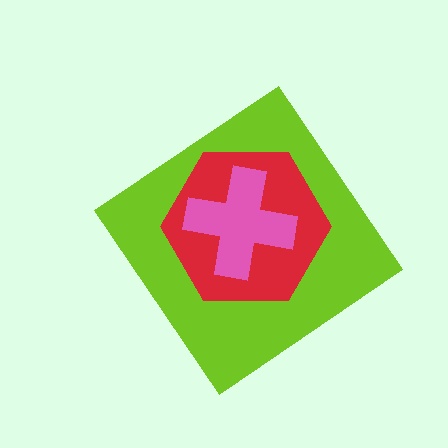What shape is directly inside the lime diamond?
The red hexagon.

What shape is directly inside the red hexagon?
The pink cross.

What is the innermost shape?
The pink cross.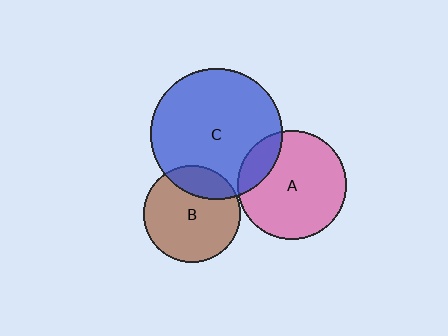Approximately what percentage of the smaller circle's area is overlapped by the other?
Approximately 15%.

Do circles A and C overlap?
Yes.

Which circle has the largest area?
Circle C (blue).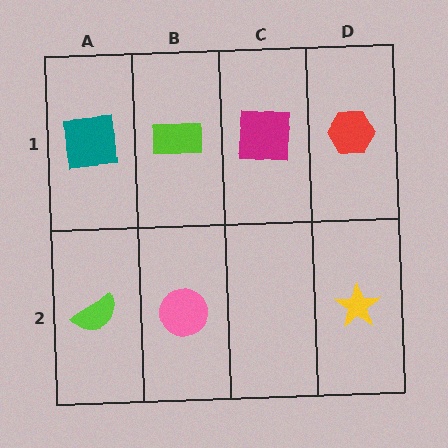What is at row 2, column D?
A yellow star.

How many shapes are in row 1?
4 shapes.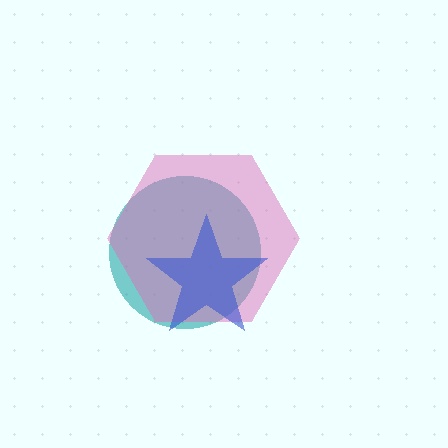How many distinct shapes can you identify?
There are 3 distinct shapes: a teal circle, a pink hexagon, a blue star.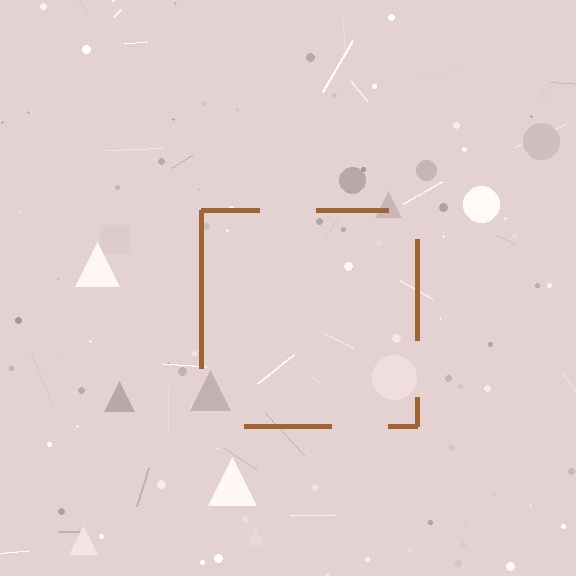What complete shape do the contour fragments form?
The contour fragments form a square.